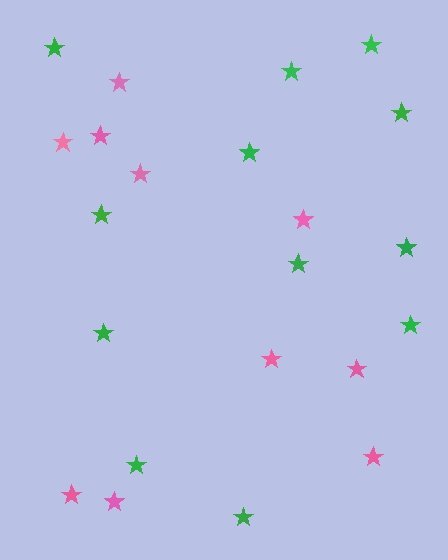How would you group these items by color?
There are 2 groups: one group of pink stars (10) and one group of green stars (12).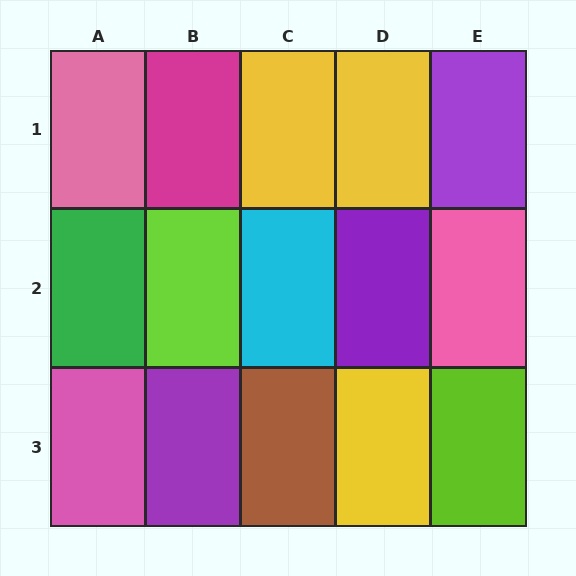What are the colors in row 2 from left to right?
Green, lime, cyan, purple, pink.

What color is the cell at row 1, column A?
Pink.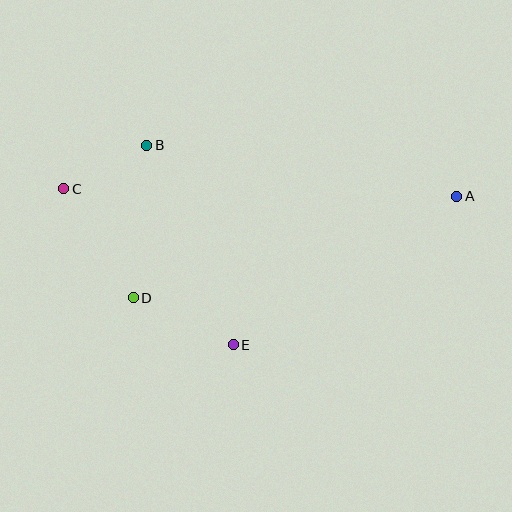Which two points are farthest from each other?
Points A and C are farthest from each other.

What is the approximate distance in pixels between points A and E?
The distance between A and E is approximately 268 pixels.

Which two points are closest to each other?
Points B and C are closest to each other.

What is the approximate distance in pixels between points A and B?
The distance between A and B is approximately 314 pixels.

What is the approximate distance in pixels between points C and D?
The distance between C and D is approximately 129 pixels.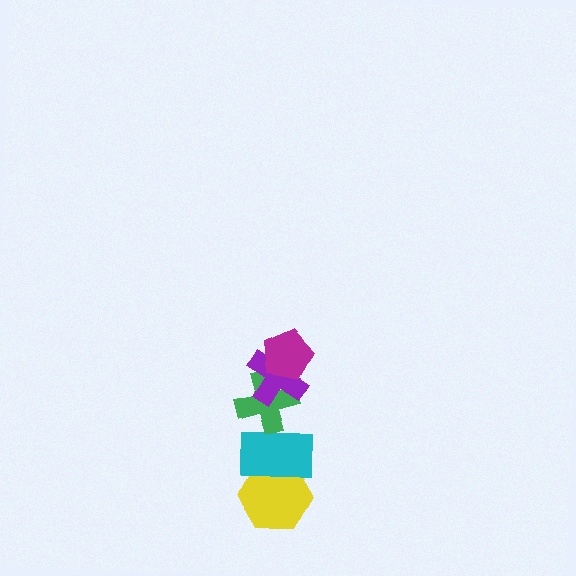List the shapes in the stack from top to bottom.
From top to bottom: the magenta pentagon, the purple cross, the green cross, the cyan rectangle, the yellow hexagon.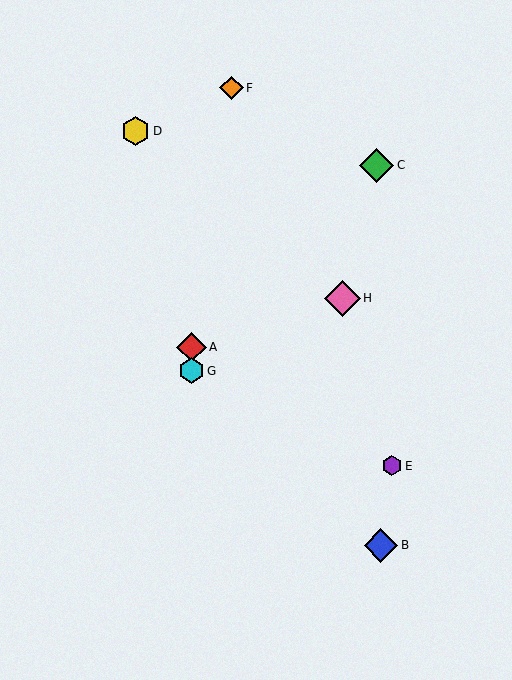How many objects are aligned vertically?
2 objects (A, G) are aligned vertically.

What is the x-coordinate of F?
Object F is at x≈231.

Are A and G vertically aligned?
Yes, both are at x≈191.